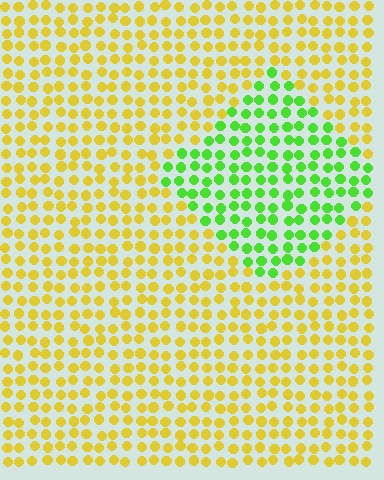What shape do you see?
I see a diamond.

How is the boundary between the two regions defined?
The boundary is defined purely by a slight shift in hue (about 59 degrees). Spacing, size, and orientation are identical on both sides.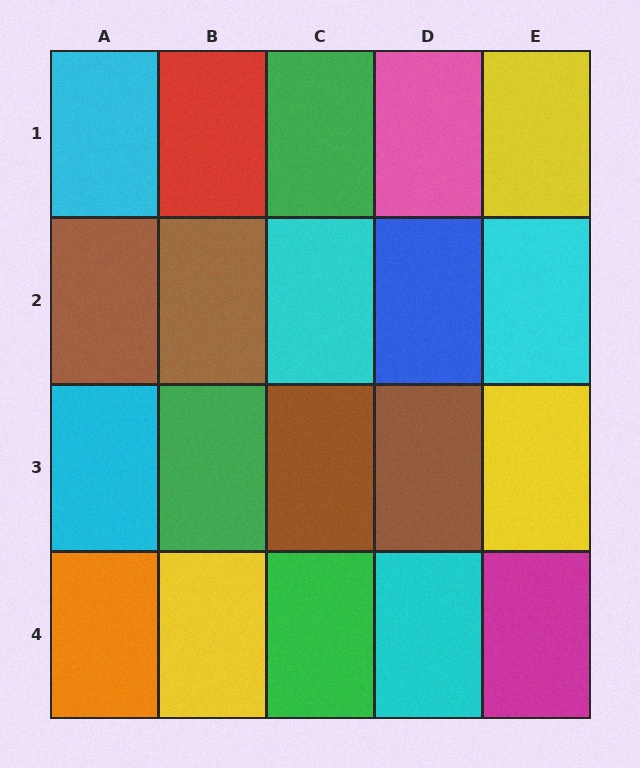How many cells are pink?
1 cell is pink.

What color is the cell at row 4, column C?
Green.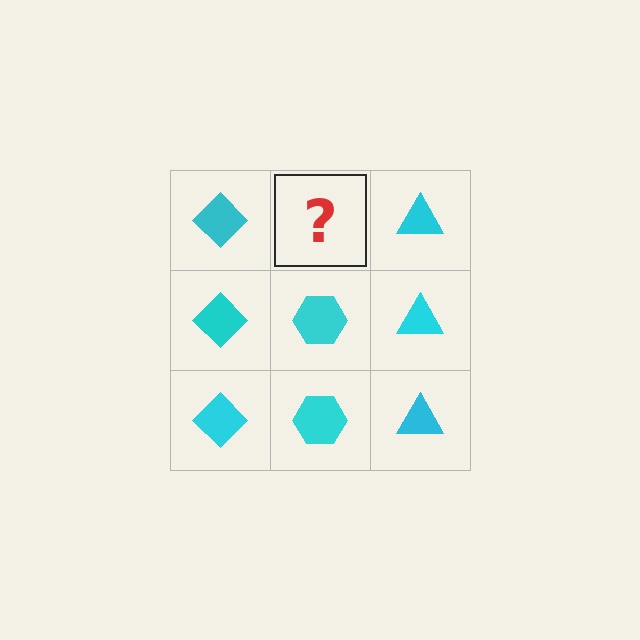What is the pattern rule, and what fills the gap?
The rule is that each column has a consistent shape. The gap should be filled with a cyan hexagon.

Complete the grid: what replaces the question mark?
The question mark should be replaced with a cyan hexagon.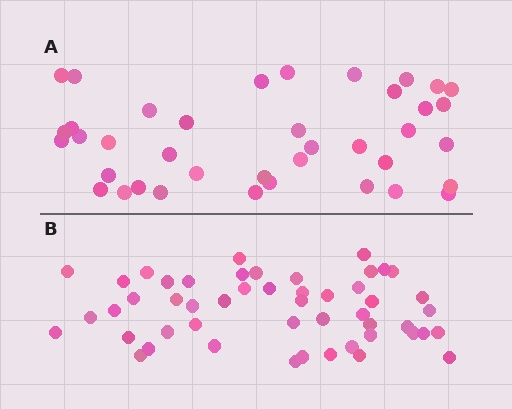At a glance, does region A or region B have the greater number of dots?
Region B (the bottom region) has more dots.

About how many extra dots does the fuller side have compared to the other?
Region B has roughly 12 or so more dots than region A.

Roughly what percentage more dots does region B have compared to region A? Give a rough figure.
About 30% more.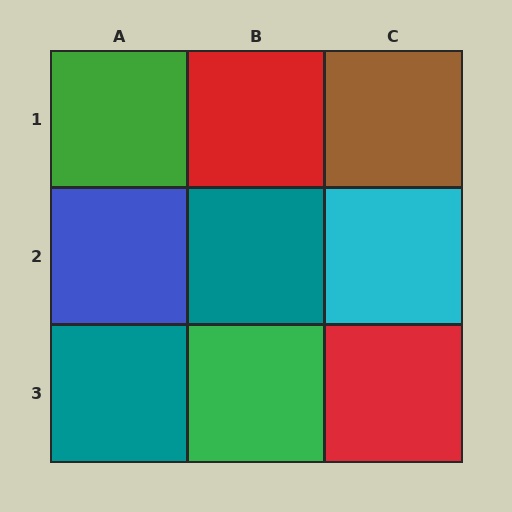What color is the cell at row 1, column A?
Green.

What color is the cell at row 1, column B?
Red.